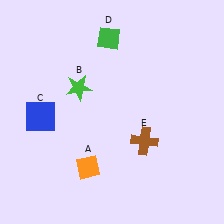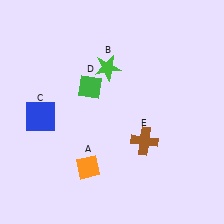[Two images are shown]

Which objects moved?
The objects that moved are: the green star (B), the green diamond (D).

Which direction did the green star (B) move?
The green star (B) moved right.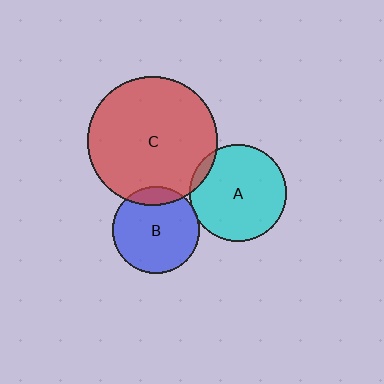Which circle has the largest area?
Circle C (red).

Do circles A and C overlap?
Yes.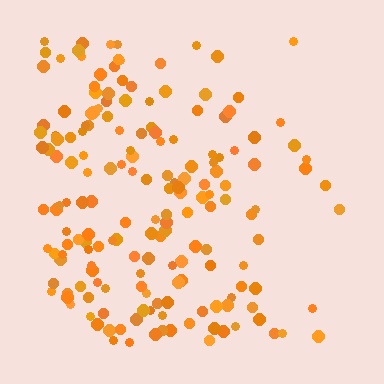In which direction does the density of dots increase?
From right to left, with the left side densest.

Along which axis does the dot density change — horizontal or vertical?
Horizontal.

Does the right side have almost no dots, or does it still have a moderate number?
Still a moderate number, just noticeably fewer than the left.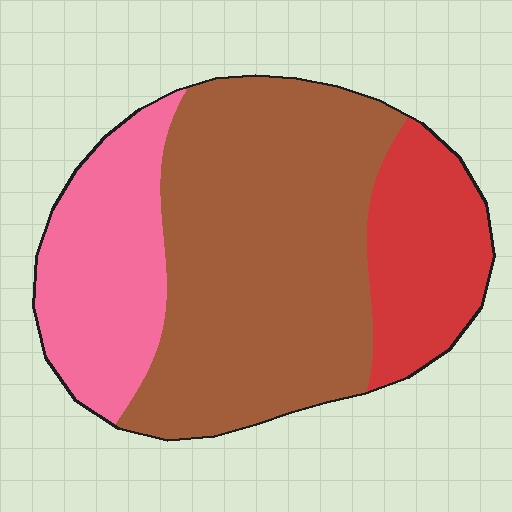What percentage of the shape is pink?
Pink takes up about one quarter (1/4) of the shape.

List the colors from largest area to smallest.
From largest to smallest: brown, pink, red.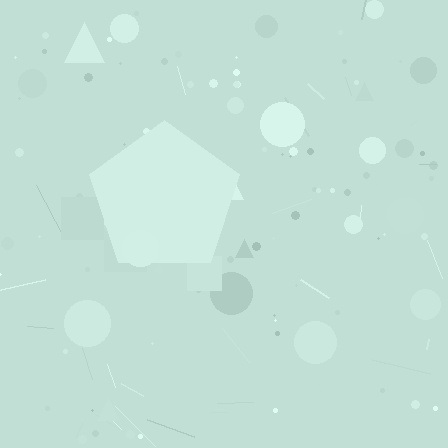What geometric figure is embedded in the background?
A pentagon is embedded in the background.